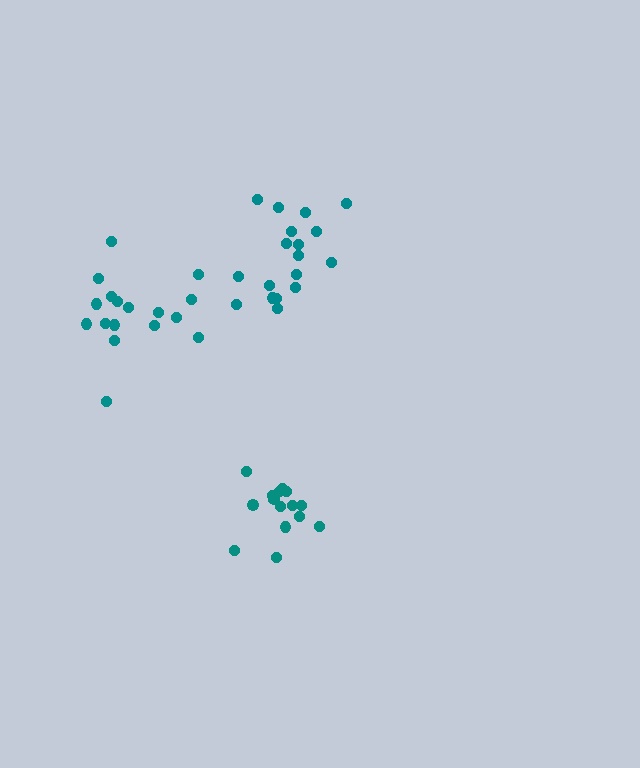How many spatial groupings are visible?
There are 3 spatial groupings.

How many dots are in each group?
Group 1: 18 dots, Group 2: 15 dots, Group 3: 17 dots (50 total).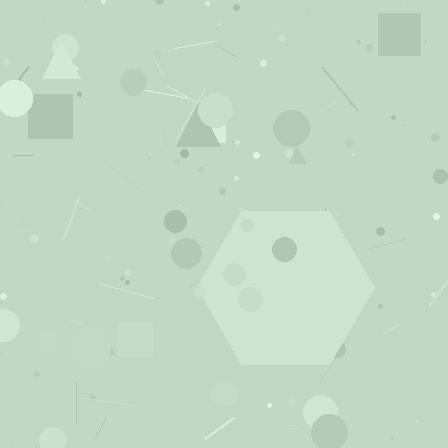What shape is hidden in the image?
A hexagon is hidden in the image.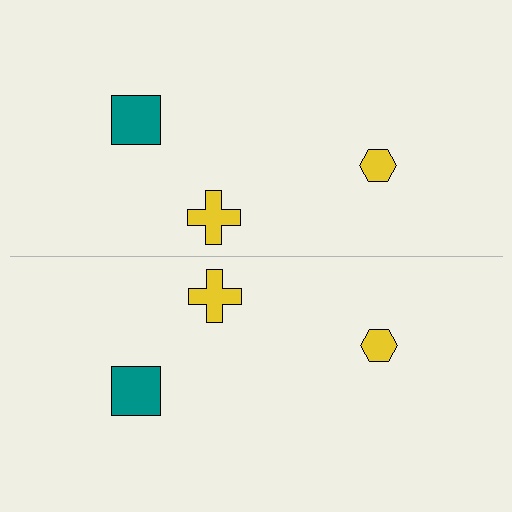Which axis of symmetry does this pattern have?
The pattern has a horizontal axis of symmetry running through the center of the image.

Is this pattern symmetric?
Yes, this pattern has bilateral (reflection) symmetry.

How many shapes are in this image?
There are 6 shapes in this image.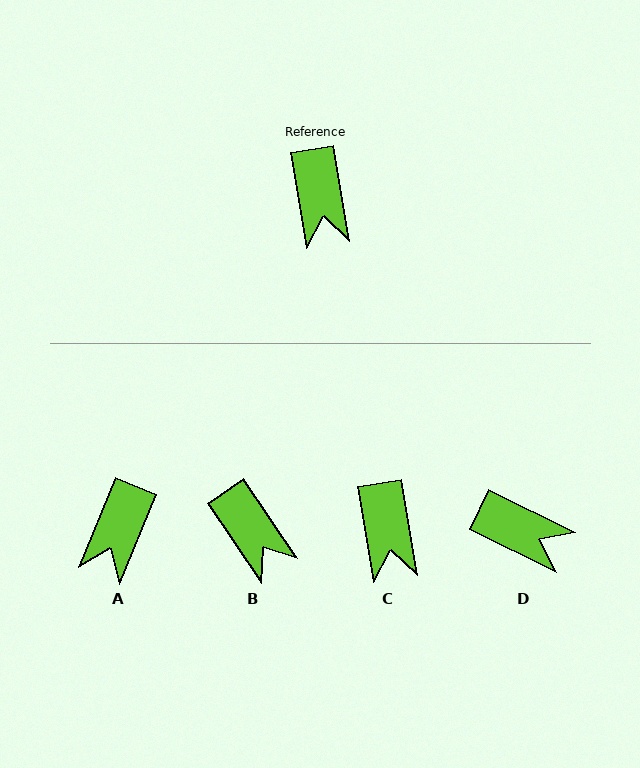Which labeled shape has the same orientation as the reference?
C.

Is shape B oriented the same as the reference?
No, it is off by about 25 degrees.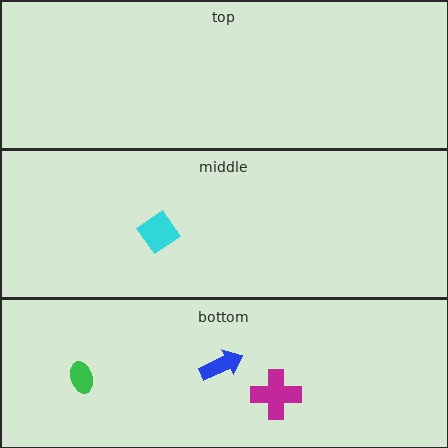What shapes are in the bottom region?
The blue arrow, the magenta cross, the green ellipse.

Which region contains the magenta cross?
The bottom region.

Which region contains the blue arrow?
The bottom region.